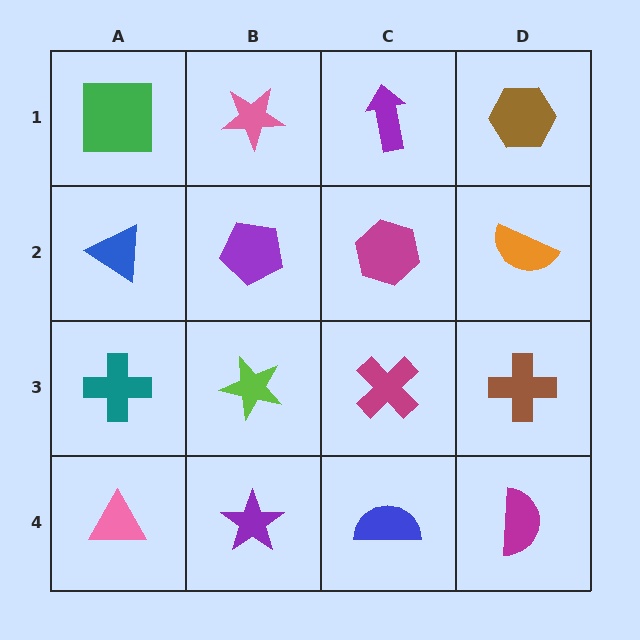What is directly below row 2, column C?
A magenta cross.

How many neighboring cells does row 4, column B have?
3.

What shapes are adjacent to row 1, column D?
An orange semicircle (row 2, column D), a purple arrow (row 1, column C).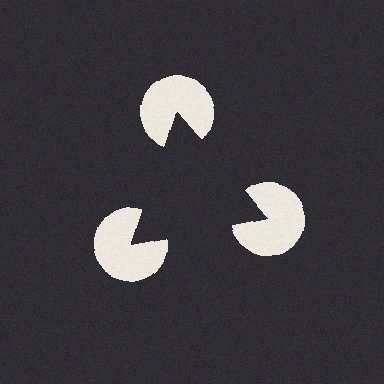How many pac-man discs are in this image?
There are 3 — one at each vertex of the illusory triangle.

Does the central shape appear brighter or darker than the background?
It typically appears slightly darker than the background, even though no actual brightness change is drawn.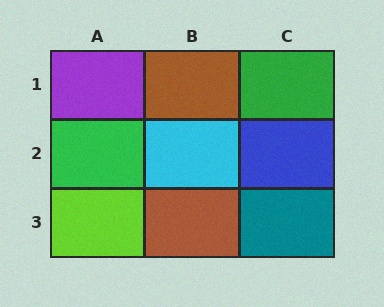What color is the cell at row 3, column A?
Lime.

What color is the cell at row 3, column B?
Brown.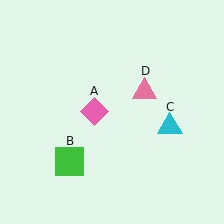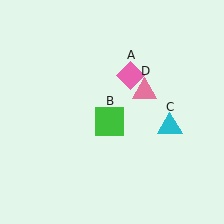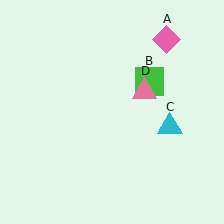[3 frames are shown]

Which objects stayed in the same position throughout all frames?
Cyan triangle (object C) and pink triangle (object D) remained stationary.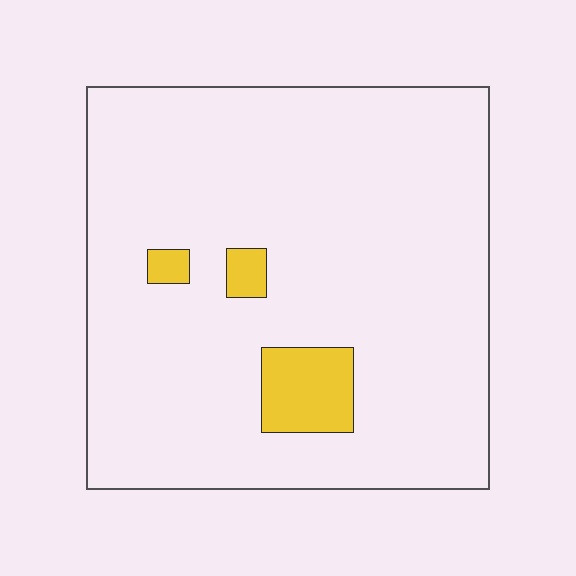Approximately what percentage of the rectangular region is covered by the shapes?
Approximately 5%.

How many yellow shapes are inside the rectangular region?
3.